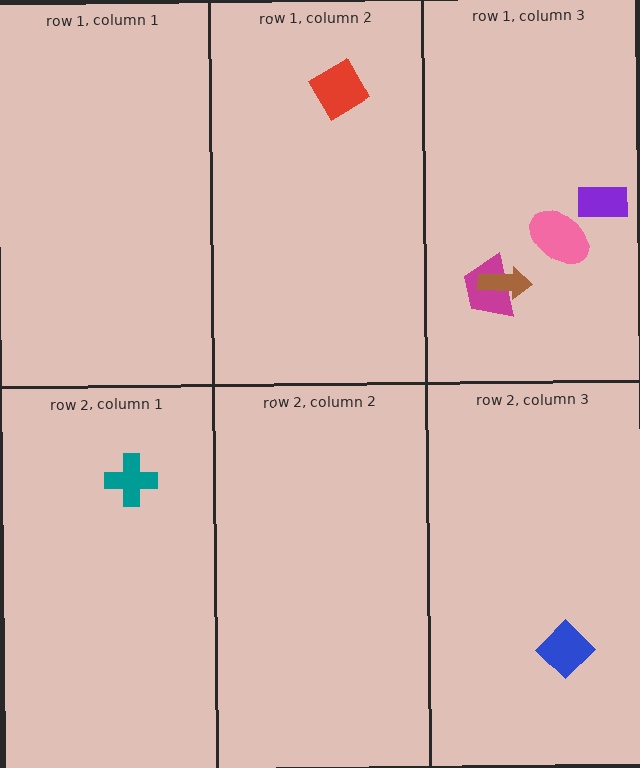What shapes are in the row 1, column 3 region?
The magenta trapezoid, the brown arrow, the pink ellipse, the purple rectangle.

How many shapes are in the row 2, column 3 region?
1.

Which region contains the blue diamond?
The row 2, column 3 region.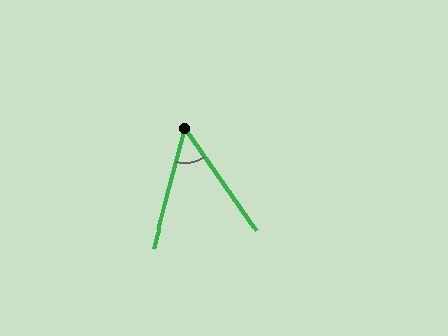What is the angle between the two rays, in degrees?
Approximately 50 degrees.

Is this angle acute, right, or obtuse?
It is acute.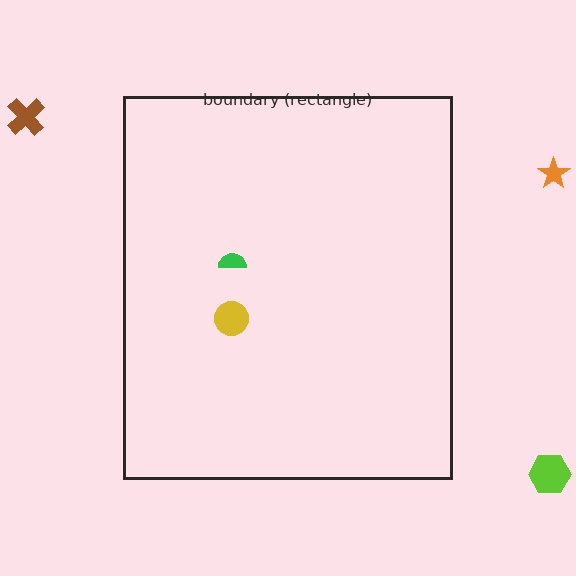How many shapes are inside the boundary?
2 inside, 3 outside.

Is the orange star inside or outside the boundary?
Outside.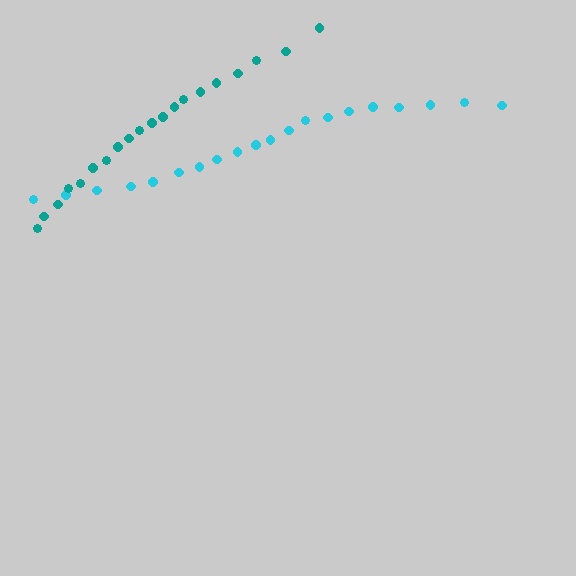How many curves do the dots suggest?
There are 2 distinct paths.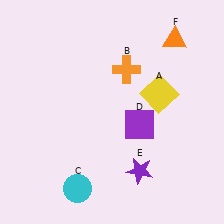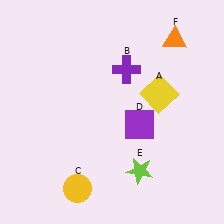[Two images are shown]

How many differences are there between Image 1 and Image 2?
There are 3 differences between the two images.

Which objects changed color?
B changed from orange to purple. C changed from cyan to yellow. E changed from purple to lime.